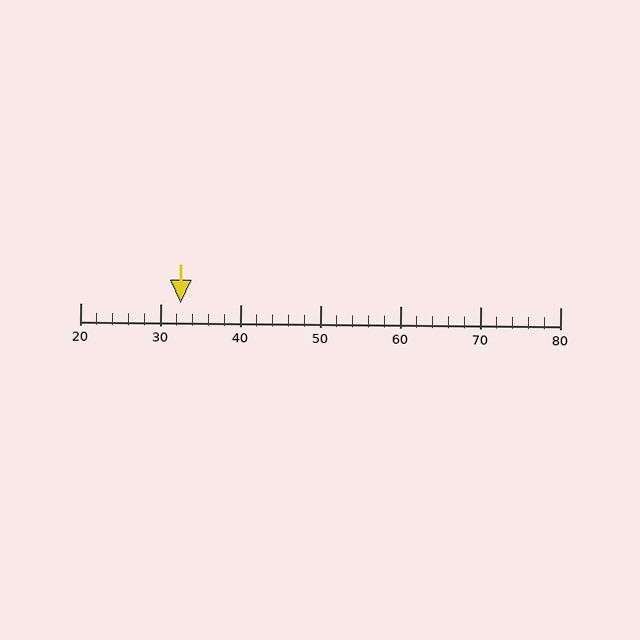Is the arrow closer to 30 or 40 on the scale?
The arrow is closer to 30.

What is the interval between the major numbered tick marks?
The major tick marks are spaced 10 units apart.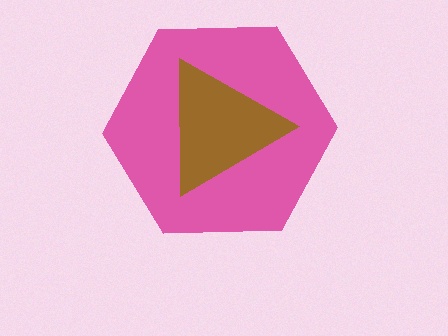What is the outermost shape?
The pink hexagon.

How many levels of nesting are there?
2.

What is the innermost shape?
The brown triangle.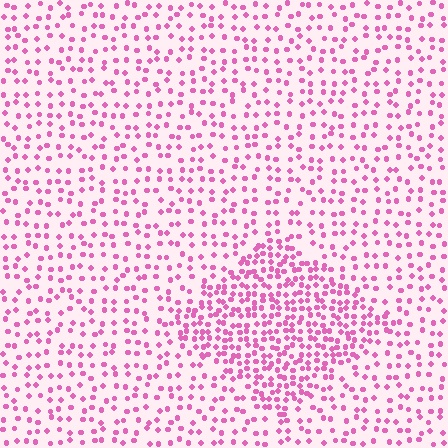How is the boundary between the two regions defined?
The boundary is defined by a change in element density (approximately 2.0x ratio). All elements are the same color, size, and shape.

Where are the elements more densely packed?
The elements are more densely packed inside the diamond boundary.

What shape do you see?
I see a diamond.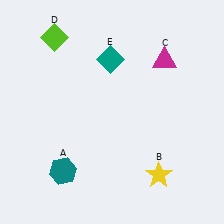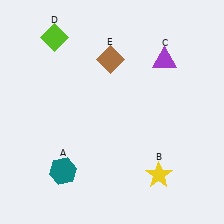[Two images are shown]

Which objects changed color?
C changed from magenta to purple. E changed from teal to brown.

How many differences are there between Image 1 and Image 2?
There are 2 differences between the two images.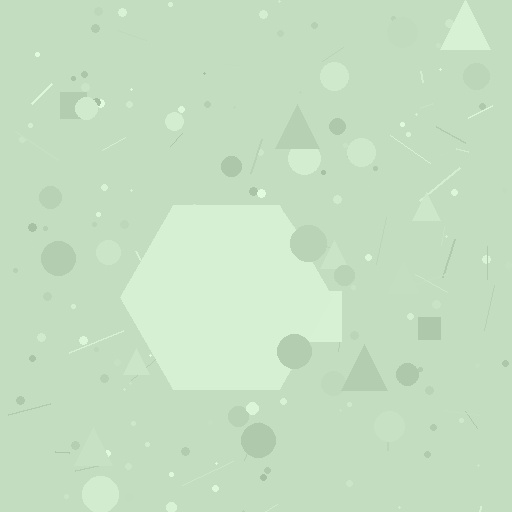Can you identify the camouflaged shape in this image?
The camouflaged shape is a hexagon.